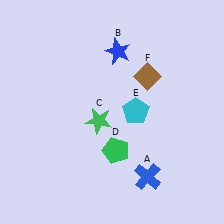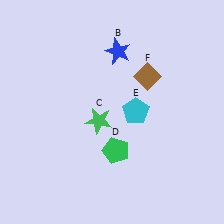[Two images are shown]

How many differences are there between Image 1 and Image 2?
There is 1 difference between the two images.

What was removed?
The blue cross (A) was removed in Image 2.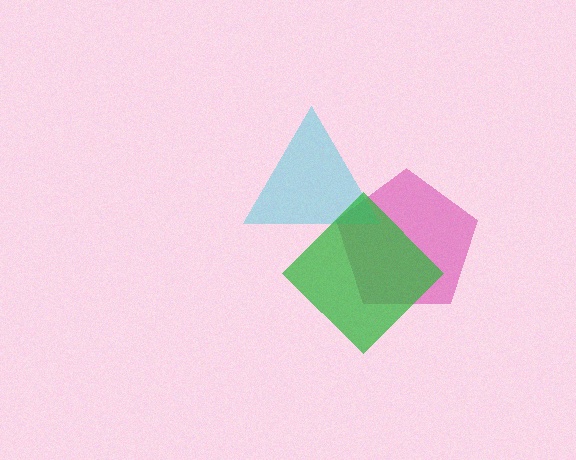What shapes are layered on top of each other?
The layered shapes are: a magenta pentagon, a cyan triangle, a green diamond.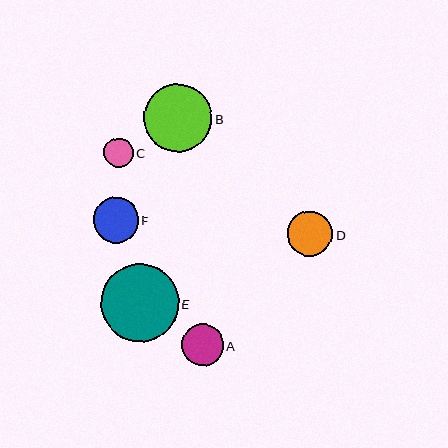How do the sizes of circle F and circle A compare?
Circle F and circle A are approximately the same size.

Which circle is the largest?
Circle E is the largest with a size of approximately 77 pixels.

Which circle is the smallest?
Circle C is the smallest with a size of approximately 30 pixels.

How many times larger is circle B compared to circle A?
Circle B is approximately 1.6 times the size of circle A.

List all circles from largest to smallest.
From largest to smallest: E, B, D, F, A, C.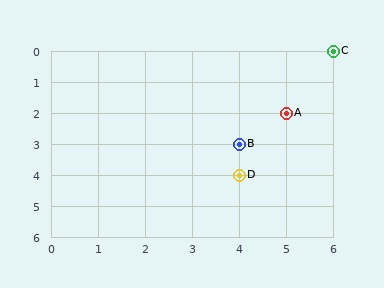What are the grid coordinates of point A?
Point A is at grid coordinates (5, 2).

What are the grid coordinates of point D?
Point D is at grid coordinates (4, 4).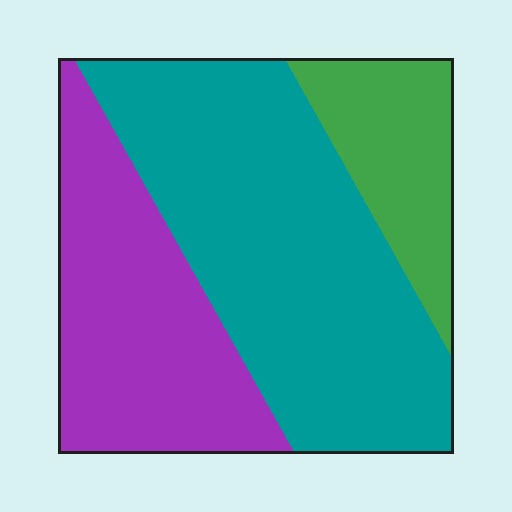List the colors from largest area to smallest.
From largest to smallest: teal, purple, green.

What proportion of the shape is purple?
Purple covers 32% of the shape.